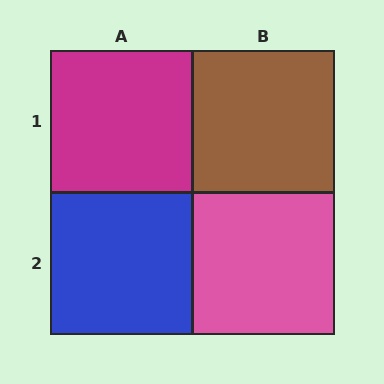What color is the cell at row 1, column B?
Brown.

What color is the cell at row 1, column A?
Magenta.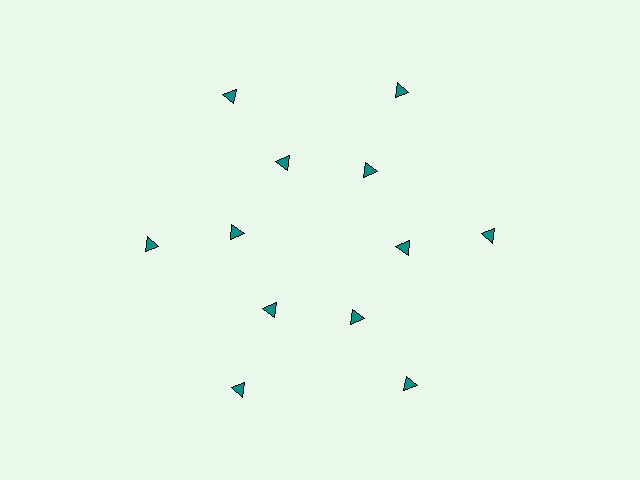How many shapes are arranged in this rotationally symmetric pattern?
There are 12 shapes, arranged in 6 groups of 2.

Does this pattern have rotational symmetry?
Yes, this pattern has 6-fold rotational symmetry. It looks the same after rotating 60 degrees around the center.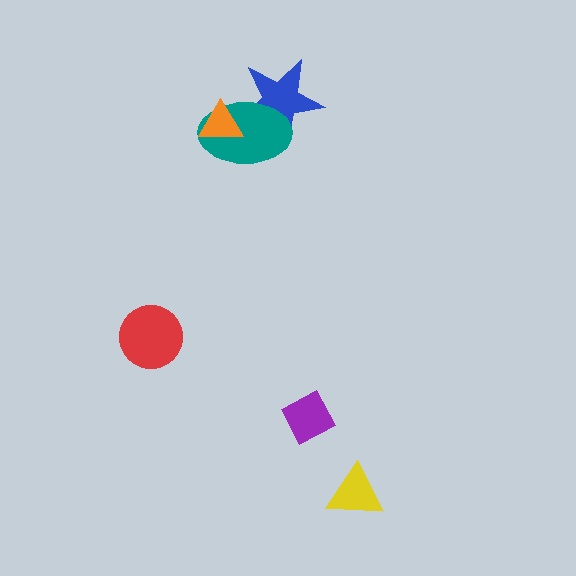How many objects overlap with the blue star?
1 object overlaps with the blue star.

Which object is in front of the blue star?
The teal ellipse is in front of the blue star.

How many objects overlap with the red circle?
0 objects overlap with the red circle.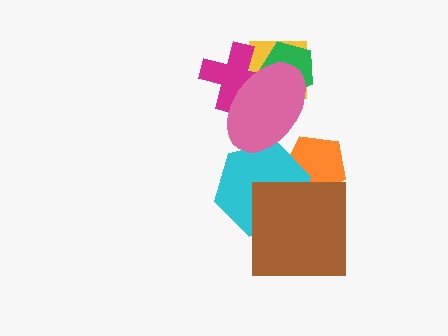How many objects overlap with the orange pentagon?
2 objects overlap with the orange pentagon.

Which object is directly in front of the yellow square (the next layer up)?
The magenta cross is directly in front of the yellow square.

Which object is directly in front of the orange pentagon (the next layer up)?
The cyan hexagon is directly in front of the orange pentagon.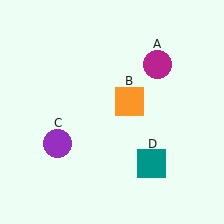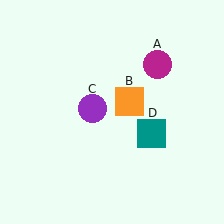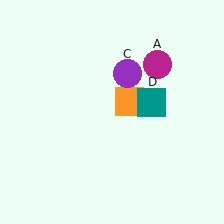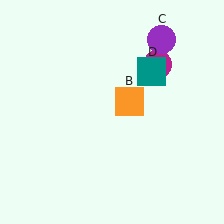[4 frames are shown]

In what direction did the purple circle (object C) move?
The purple circle (object C) moved up and to the right.